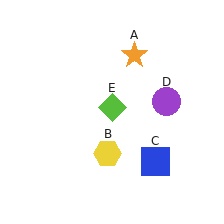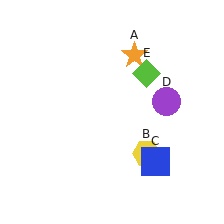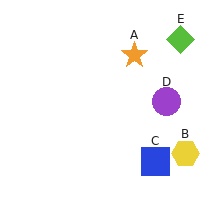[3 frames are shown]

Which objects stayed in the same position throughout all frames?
Orange star (object A) and blue square (object C) and purple circle (object D) remained stationary.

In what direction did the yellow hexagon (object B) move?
The yellow hexagon (object B) moved right.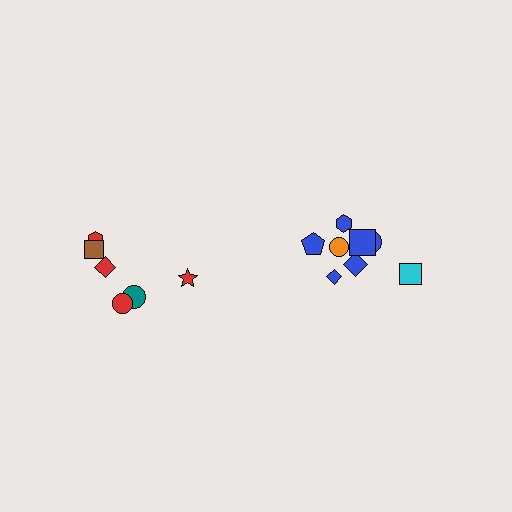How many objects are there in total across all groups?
There are 14 objects.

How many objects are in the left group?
There are 6 objects.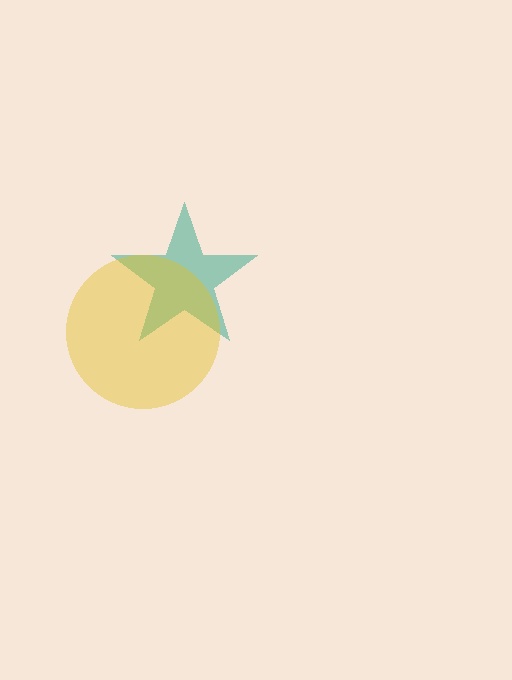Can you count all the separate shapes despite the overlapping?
Yes, there are 2 separate shapes.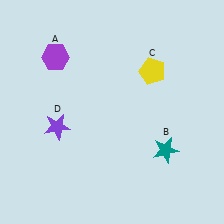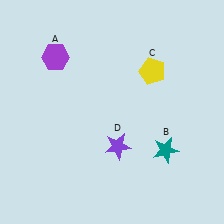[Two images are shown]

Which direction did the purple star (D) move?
The purple star (D) moved right.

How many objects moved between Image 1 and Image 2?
1 object moved between the two images.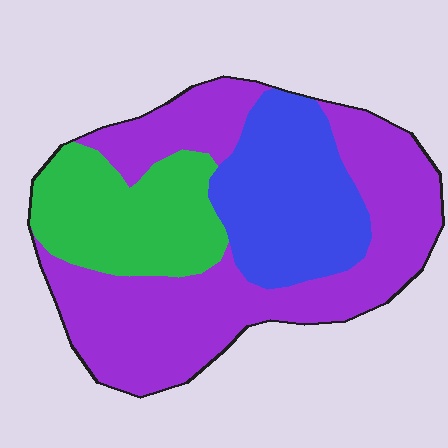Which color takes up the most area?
Purple, at roughly 55%.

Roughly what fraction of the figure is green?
Green covers about 20% of the figure.